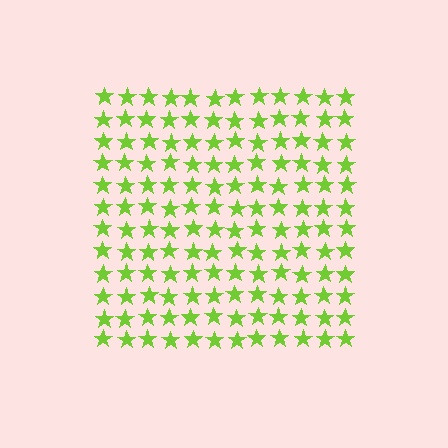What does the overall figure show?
The overall figure shows a square.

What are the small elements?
The small elements are stars.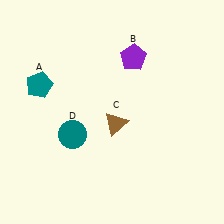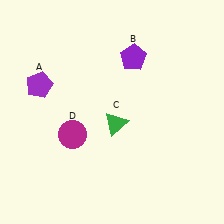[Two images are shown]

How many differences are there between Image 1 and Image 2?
There are 3 differences between the two images.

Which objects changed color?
A changed from teal to purple. C changed from brown to green. D changed from teal to magenta.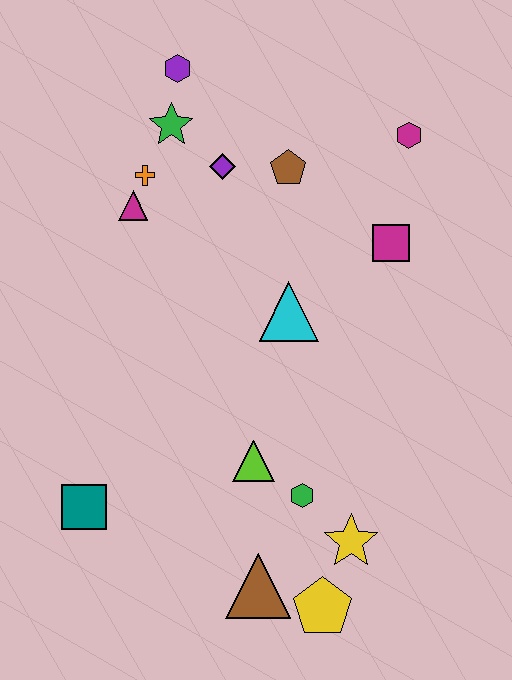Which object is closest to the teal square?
The lime triangle is closest to the teal square.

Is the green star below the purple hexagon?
Yes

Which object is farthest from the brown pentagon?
The yellow pentagon is farthest from the brown pentagon.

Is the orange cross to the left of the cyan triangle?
Yes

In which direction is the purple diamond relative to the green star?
The purple diamond is to the right of the green star.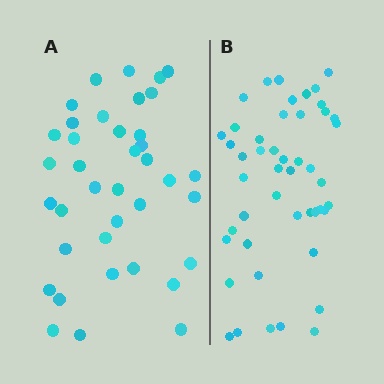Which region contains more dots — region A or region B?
Region B (the right region) has more dots.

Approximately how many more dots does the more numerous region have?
Region B has roughly 8 or so more dots than region A.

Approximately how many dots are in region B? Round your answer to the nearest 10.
About 50 dots. (The exact count is 47, which rounds to 50.)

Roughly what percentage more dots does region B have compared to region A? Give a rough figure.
About 25% more.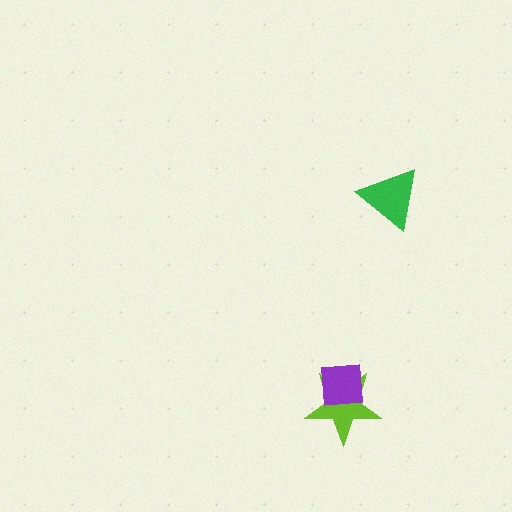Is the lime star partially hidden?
Yes, it is partially covered by another shape.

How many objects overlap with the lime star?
1 object overlaps with the lime star.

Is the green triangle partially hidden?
No, no other shape covers it.